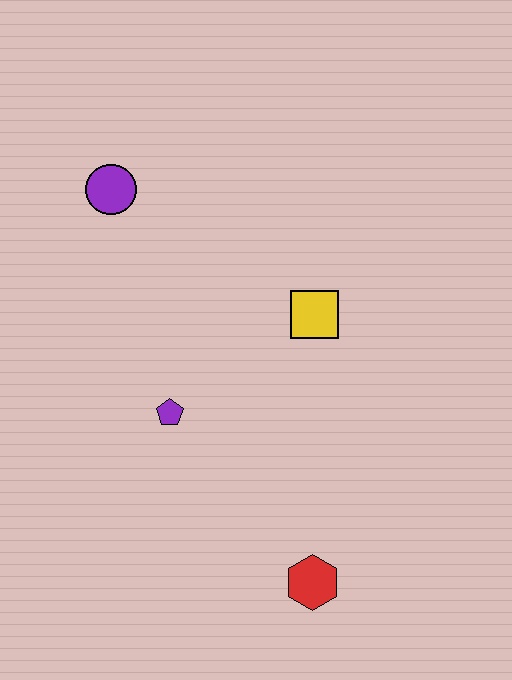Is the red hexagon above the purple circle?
No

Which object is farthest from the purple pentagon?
The purple circle is farthest from the purple pentagon.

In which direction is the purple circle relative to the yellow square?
The purple circle is to the left of the yellow square.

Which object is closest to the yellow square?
The purple pentagon is closest to the yellow square.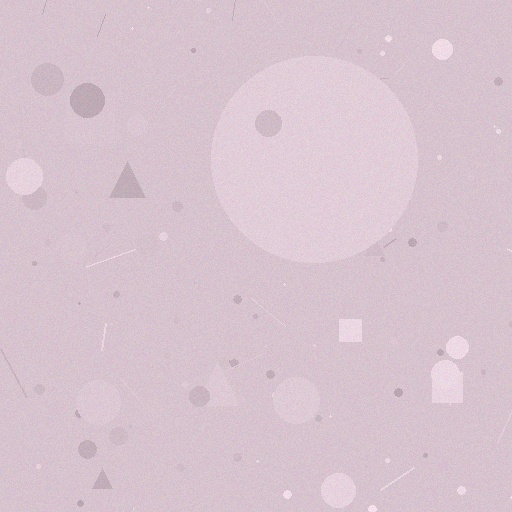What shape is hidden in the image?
A circle is hidden in the image.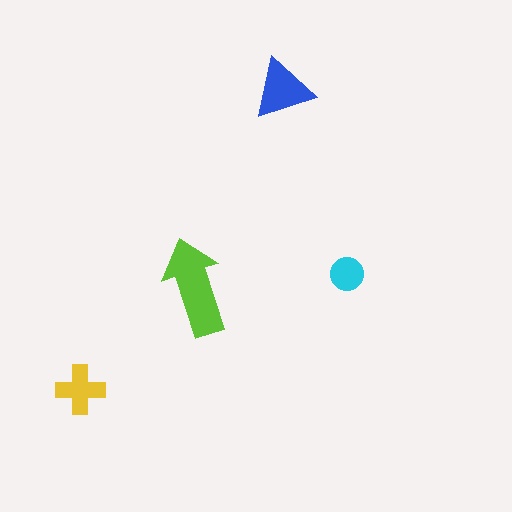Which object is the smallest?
The cyan circle.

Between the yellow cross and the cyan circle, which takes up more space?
The yellow cross.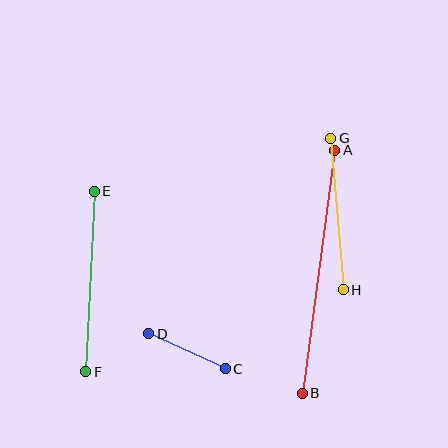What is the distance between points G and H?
The distance is approximately 152 pixels.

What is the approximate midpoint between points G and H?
The midpoint is at approximately (337, 214) pixels.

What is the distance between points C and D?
The distance is approximately 84 pixels.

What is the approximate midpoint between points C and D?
The midpoint is at approximately (187, 351) pixels.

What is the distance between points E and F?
The distance is approximately 181 pixels.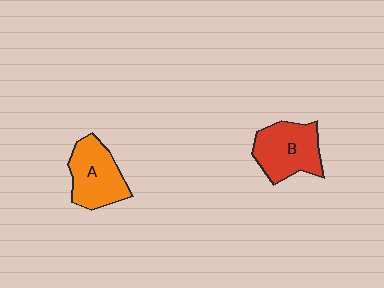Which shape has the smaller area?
Shape A (orange).